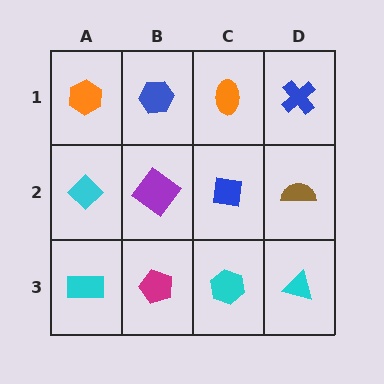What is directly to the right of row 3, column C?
A cyan triangle.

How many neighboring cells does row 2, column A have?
3.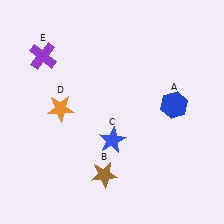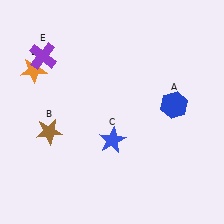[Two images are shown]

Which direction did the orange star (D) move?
The orange star (D) moved up.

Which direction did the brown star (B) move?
The brown star (B) moved left.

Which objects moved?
The objects that moved are: the brown star (B), the orange star (D).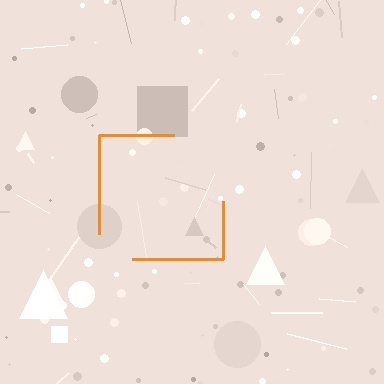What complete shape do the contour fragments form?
The contour fragments form a square.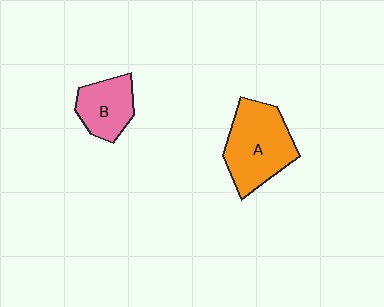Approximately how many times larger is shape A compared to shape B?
Approximately 1.7 times.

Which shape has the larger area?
Shape A (orange).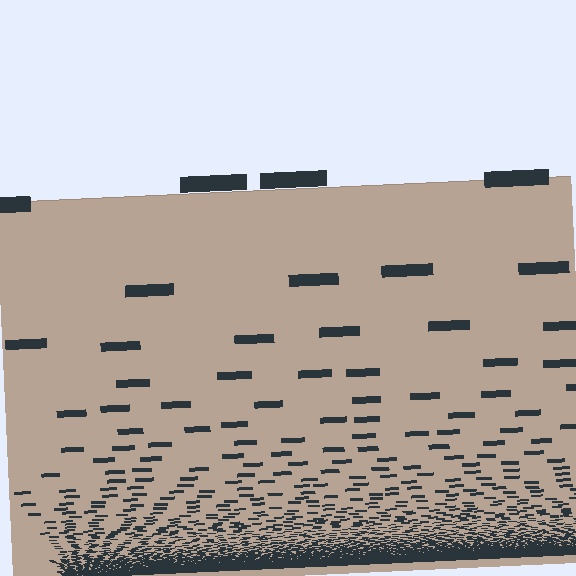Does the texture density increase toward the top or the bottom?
Density increases toward the bottom.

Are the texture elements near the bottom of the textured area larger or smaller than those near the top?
Smaller. The gradient is inverted — elements near the bottom are smaller and denser.